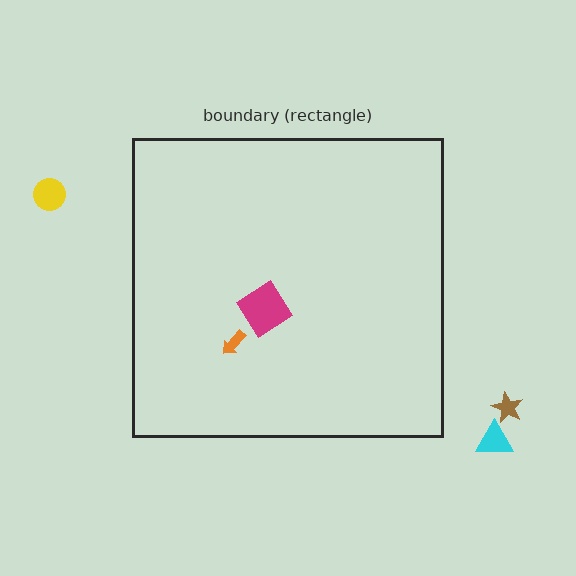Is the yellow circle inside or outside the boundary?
Outside.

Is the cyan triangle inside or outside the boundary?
Outside.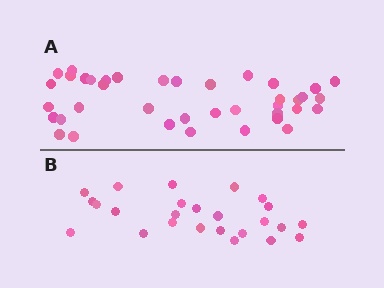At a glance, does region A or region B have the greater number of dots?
Region A (the top region) has more dots.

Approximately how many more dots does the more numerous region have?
Region A has approximately 15 more dots than region B.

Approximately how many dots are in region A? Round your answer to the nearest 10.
About 40 dots. (The exact count is 39, which rounds to 40.)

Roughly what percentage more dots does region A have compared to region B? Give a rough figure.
About 55% more.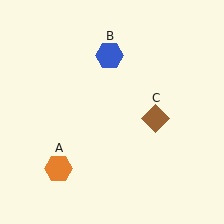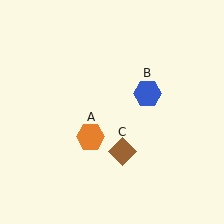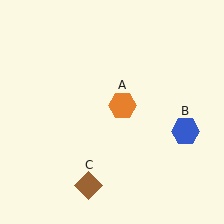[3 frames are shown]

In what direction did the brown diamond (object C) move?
The brown diamond (object C) moved down and to the left.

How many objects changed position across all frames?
3 objects changed position: orange hexagon (object A), blue hexagon (object B), brown diamond (object C).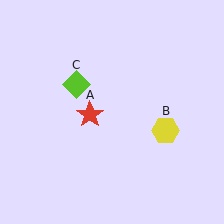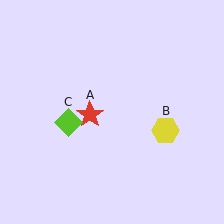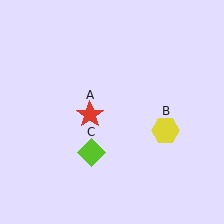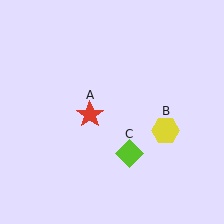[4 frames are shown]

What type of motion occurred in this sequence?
The lime diamond (object C) rotated counterclockwise around the center of the scene.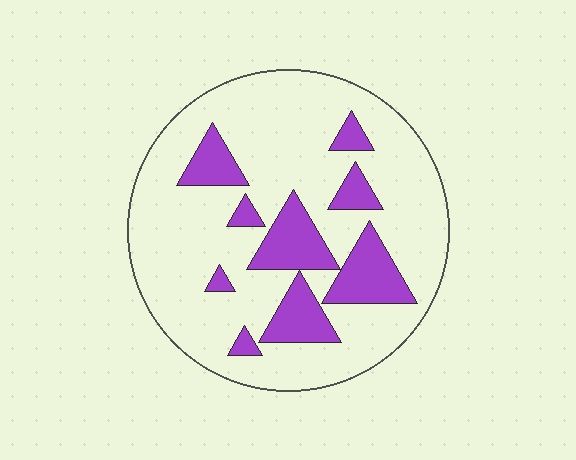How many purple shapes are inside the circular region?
9.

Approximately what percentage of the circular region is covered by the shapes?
Approximately 20%.